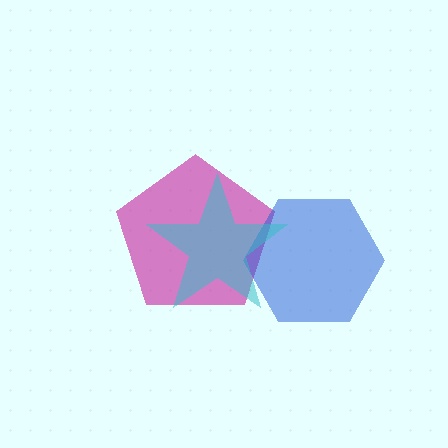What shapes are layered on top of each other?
The layered shapes are: a magenta pentagon, a blue hexagon, a cyan star.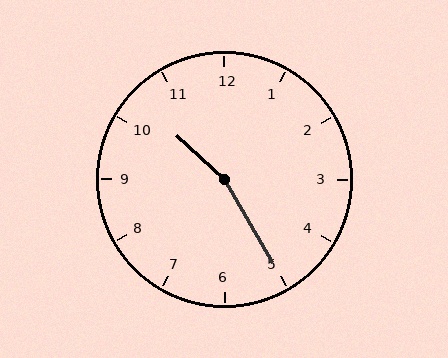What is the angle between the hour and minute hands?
Approximately 162 degrees.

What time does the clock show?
10:25.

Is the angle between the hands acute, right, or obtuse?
It is obtuse.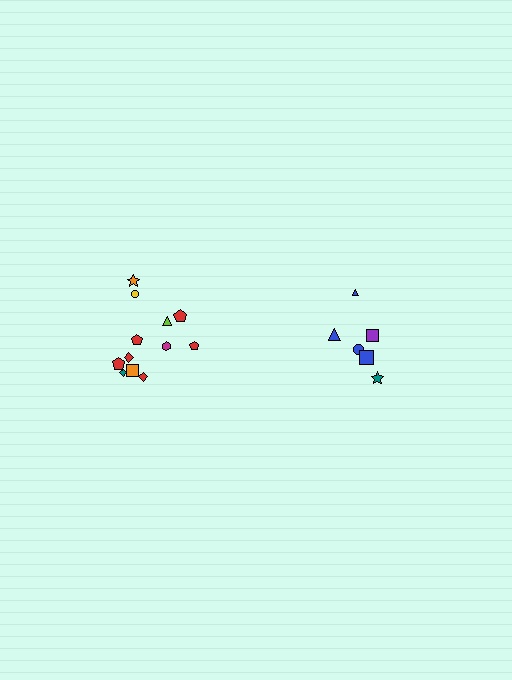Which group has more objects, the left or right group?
The left group.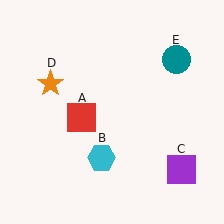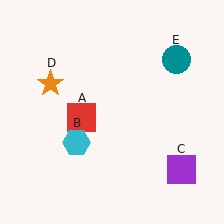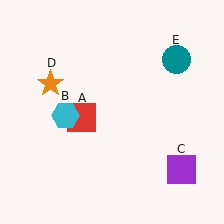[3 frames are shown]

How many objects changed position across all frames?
1 object changed position: cyan hexagon (object B).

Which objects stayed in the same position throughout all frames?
Red square (object A) and purple square (object C) and orange star (object D) and teal circle (object E) remained stationary.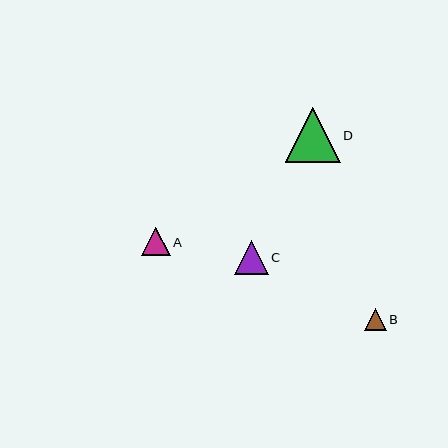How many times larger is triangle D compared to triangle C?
Triangle D is approximately 1.6 times the size of triangle C.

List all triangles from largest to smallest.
From largest to smallest: D, C, A, B.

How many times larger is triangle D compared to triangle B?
Triangle D is approximately 2.6 times the size of triangle B.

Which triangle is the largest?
Triangle D is the largest with a size of approximately 55 pixels.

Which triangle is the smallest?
Triangle B is the smallest with a size of approximately 21 pixels.